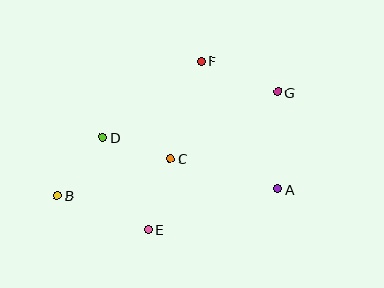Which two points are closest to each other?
Points C and D are closest to each other.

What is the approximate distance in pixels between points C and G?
The distance between C and G is approximately 126 pixels.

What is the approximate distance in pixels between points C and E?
The distance between C and E is approximately 74 pixels.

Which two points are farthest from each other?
Points B and G are farthest from each other.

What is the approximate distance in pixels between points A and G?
The distance between A and G is approximately 97 pixels.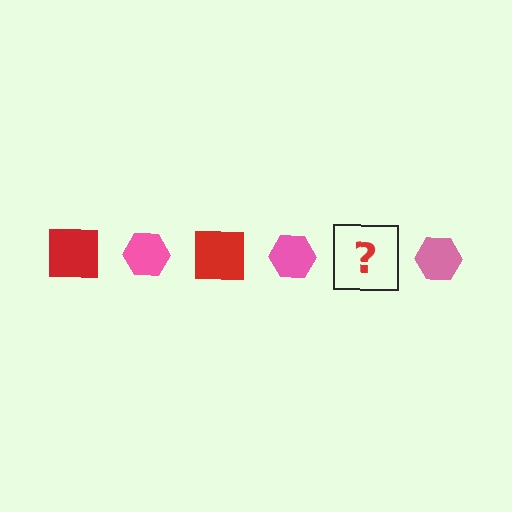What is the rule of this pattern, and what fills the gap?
The rule is that the pattern alternates between red square and pink hexagon. The gap should be filled with a red square.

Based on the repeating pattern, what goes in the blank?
The blank should be a red square.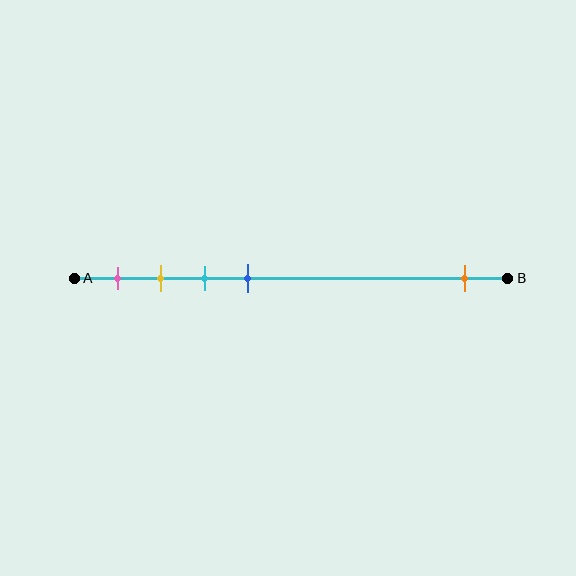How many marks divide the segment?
There are 5 marks dividing the segment.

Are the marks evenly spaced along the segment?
No, the marks are not evenly spaced.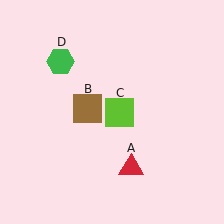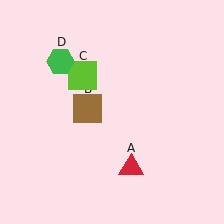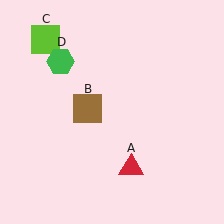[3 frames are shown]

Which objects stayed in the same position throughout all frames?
Red triangle (object A) and brown square (object B) and green hexagon (object D) remained stationary.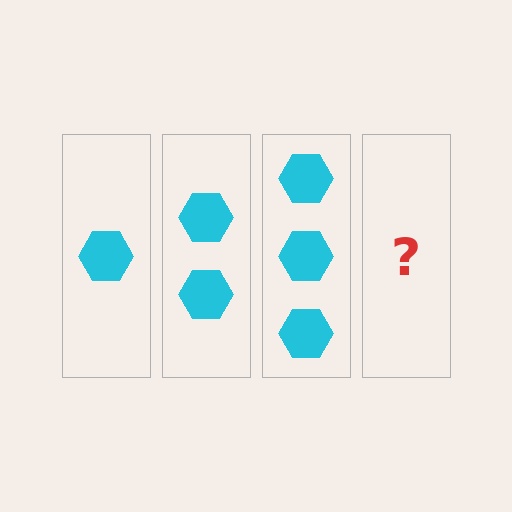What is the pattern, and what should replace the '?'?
The pattern is that each step adds one more hexagon. The '?' should be 4 hexagons.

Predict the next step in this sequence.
The next step is 4 hexagons.